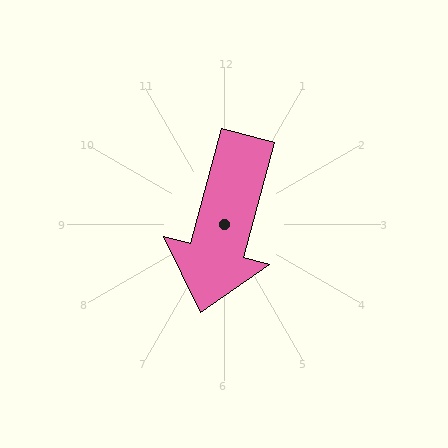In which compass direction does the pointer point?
South.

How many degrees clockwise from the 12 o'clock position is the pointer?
Approximately 195 degrees.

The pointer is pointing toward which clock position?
Roughly 7 o'clock.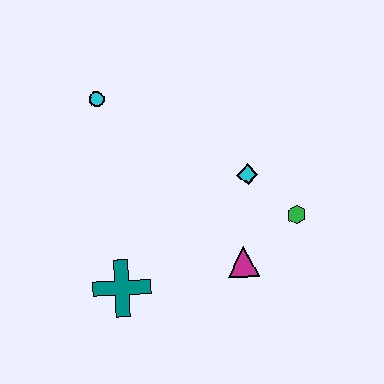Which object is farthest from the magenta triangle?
The cyan circle is farthest from the magenta triangle.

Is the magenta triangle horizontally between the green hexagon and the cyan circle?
Yes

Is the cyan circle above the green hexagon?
Yes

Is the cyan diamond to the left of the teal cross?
No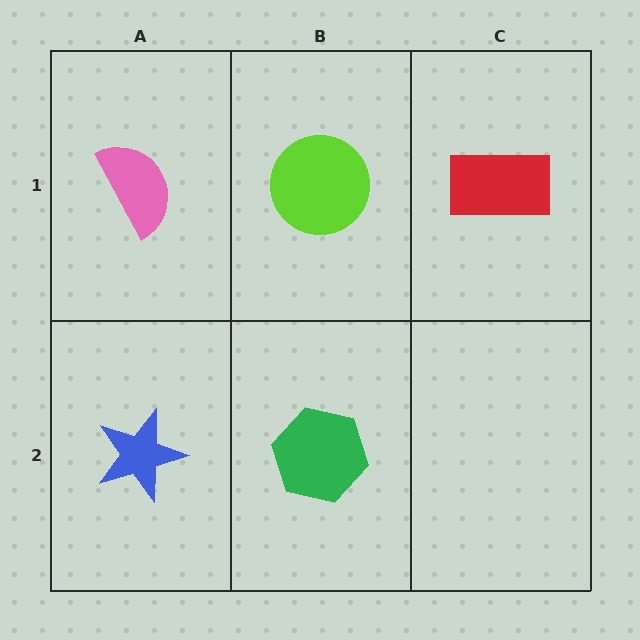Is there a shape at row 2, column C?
No, that cell is empty.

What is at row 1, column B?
A lime circle.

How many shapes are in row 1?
3 shapes.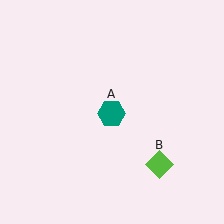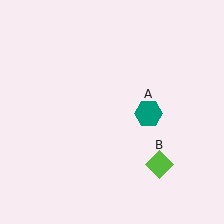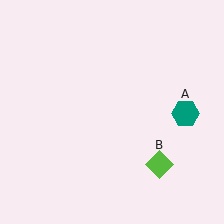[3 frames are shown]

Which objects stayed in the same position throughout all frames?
Lime diamond (object B) remained stationary.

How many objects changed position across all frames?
1 object changed position: teal hexagon (object A).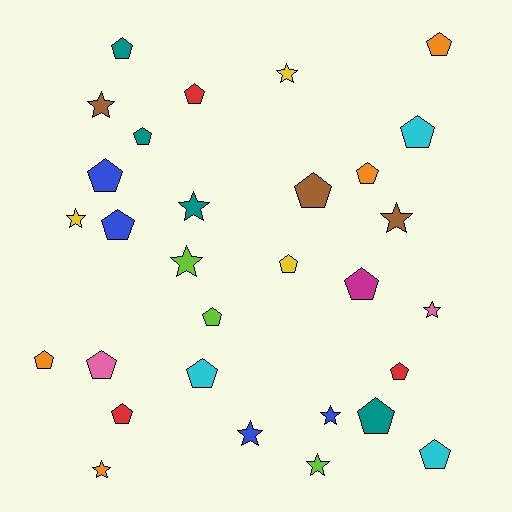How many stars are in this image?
There are 11 stars.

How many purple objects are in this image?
There are no purple objects.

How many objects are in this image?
There are 30 objects.